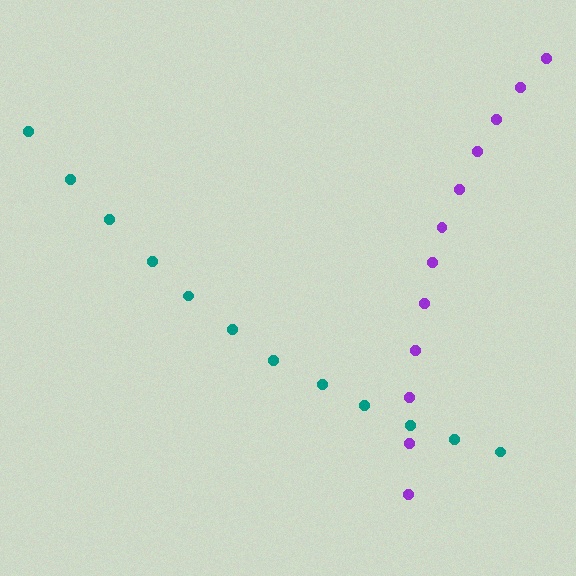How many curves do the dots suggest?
There are 2 distinct paths.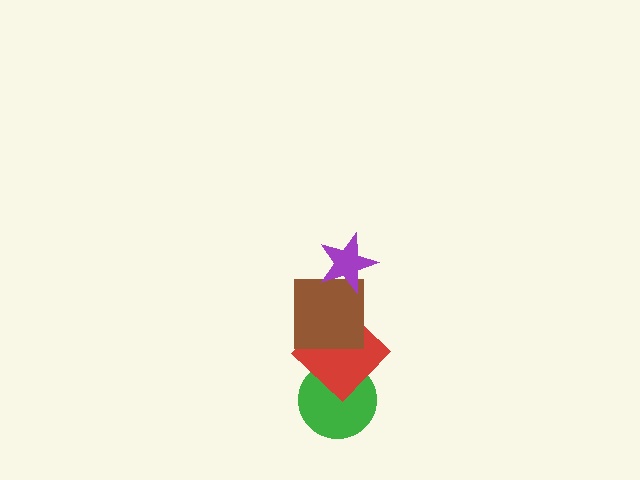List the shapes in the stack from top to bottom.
From top to bottom: the purple star, the brown square, the red diamond, the green circle.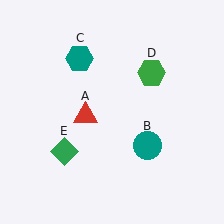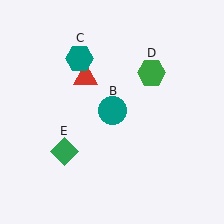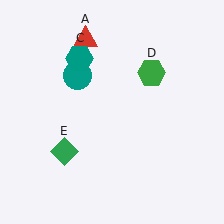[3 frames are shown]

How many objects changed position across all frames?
2 objects changed position: red triangle (object A), teal circle (object B).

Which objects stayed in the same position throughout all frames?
Teal hexagon (object C) and green hexagon (object D) and green diamond (object E) remained stationary.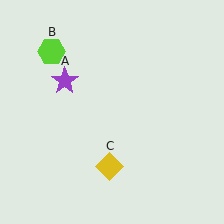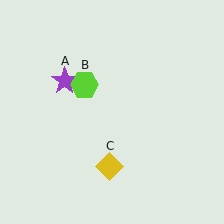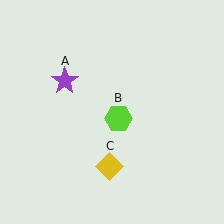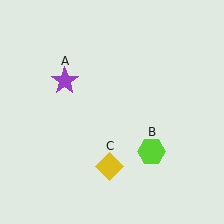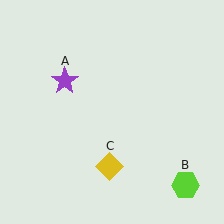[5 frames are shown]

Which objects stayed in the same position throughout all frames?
Purple star (object A) and yellow diamond (object C) remained stationary.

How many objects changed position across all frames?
1 object changed position: lime hexagon (object B).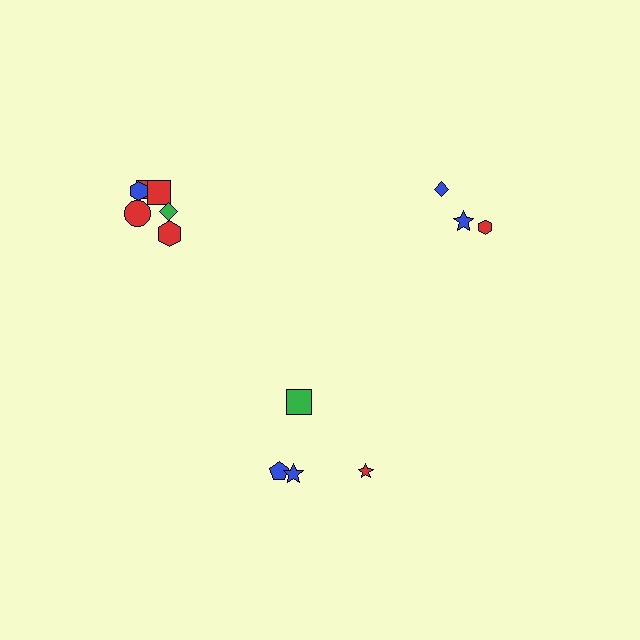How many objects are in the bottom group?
There are 4 objects.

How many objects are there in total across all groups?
There are 13 objects.